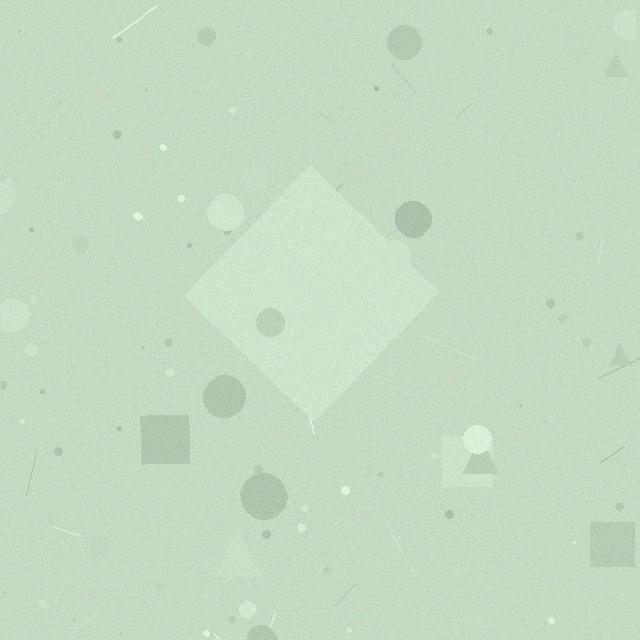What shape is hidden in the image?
A diamond is hidden in the image.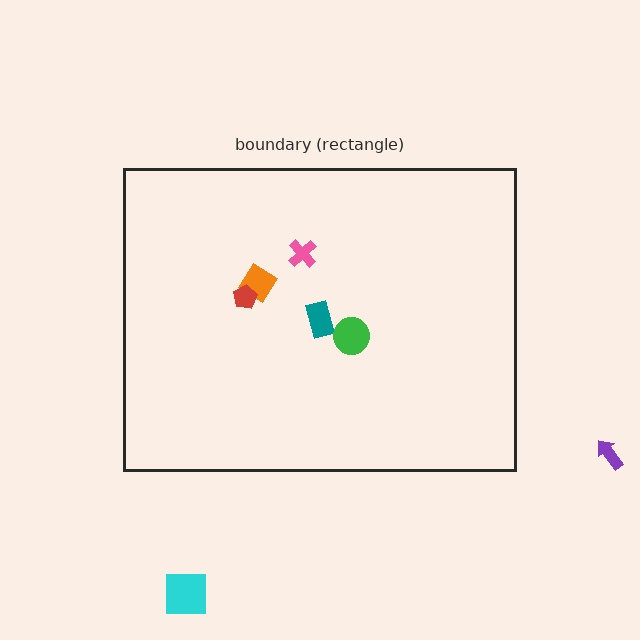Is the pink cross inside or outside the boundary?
Inside.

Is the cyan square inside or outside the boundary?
Outside.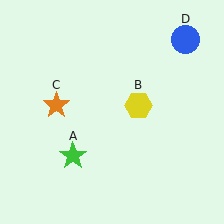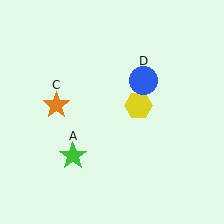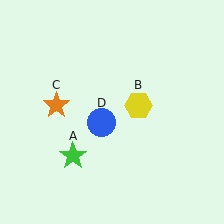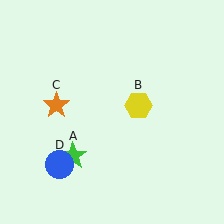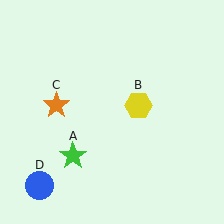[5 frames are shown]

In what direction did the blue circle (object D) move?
The blue circle (object D) moved down and to the left.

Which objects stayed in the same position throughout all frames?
Green star (object A) and yellow hexagon (object B) and orange star (object C) remained stationary.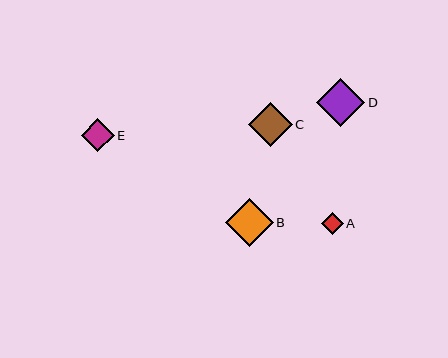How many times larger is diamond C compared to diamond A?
Diamond C is approximately 2.0 times the size of diamond A.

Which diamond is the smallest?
Diamond A is the smallest with a size of approximately 22 pixels.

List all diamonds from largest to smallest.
From largest to smallest: B, D, C, E, A.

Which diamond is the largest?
Diamond B is the largest with a size of approximately 48 pixels.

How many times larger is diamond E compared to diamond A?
Diamond E is approximately 1.5 times the size of diamond A.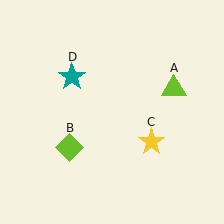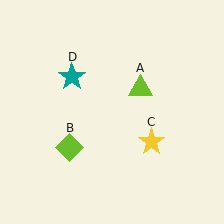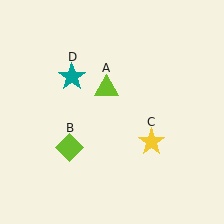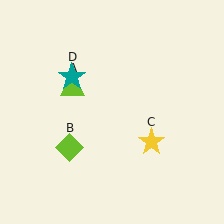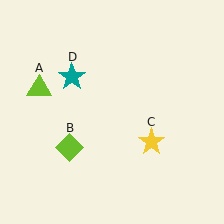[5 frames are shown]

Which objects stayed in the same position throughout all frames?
Lime diamond (object B) and yellow star (object C) and teal star (object D) remained stationary.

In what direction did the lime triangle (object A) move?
The lime triangle (object A) moved left.